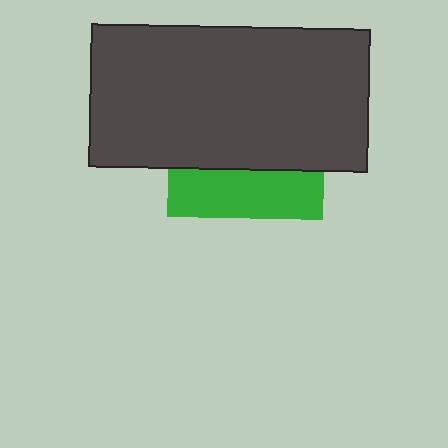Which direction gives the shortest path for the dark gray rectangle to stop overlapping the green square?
Moving up gives the shortest separation.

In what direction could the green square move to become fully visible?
The green square could move down. That would shift it out from behind the dark gray rectangle entirely.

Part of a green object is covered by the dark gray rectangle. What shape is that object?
It is a square.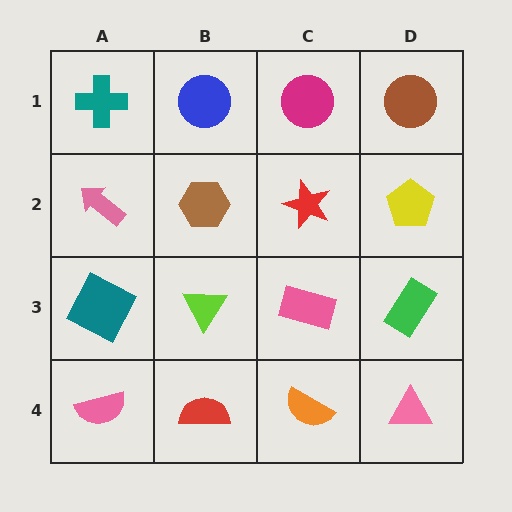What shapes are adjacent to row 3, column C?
A red star (row 2, column C), an orange semicircle (row 4, column C), a lime triangle (row 3, column B), a green rectangle (row 3, column D).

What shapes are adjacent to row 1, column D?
A yellow pentagon (row 2, column D), a magenta circle (row 1, column C).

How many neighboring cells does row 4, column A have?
2.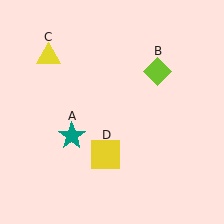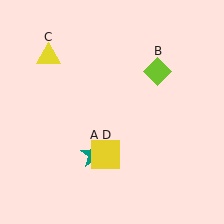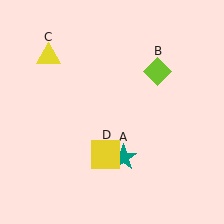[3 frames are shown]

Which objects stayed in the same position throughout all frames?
Lime diamond (object B) and yellow triangle (object C) and yellow square (object D) remained stationary.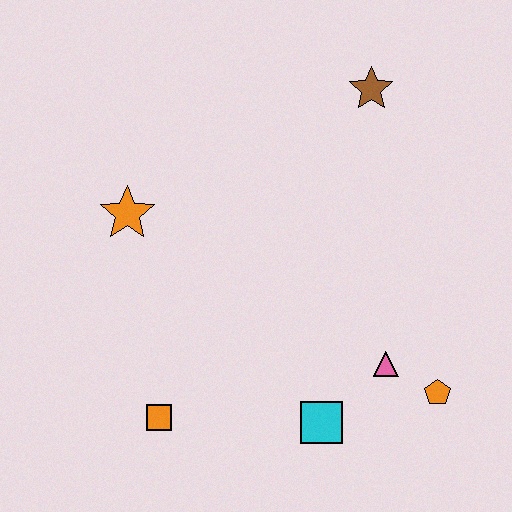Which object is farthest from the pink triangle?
The orange star is farthest from the pink triangle.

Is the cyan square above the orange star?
No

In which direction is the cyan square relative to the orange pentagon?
The cyan square is to the left of the orange pentagon.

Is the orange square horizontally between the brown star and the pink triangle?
No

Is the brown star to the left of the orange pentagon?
Yes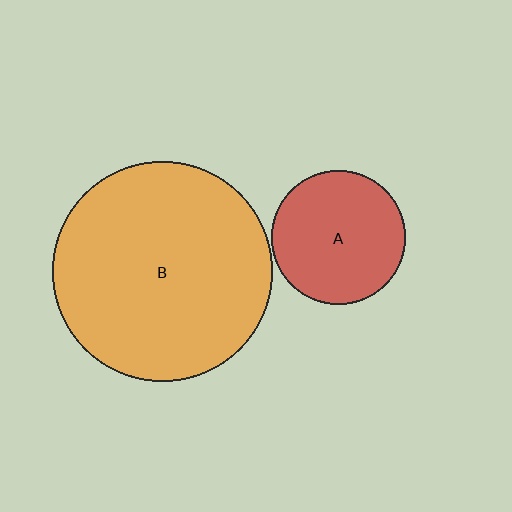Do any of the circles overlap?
No, none of the circles overlap.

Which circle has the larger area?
Circle B (orange).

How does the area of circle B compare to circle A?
Approximately 2.7 times.